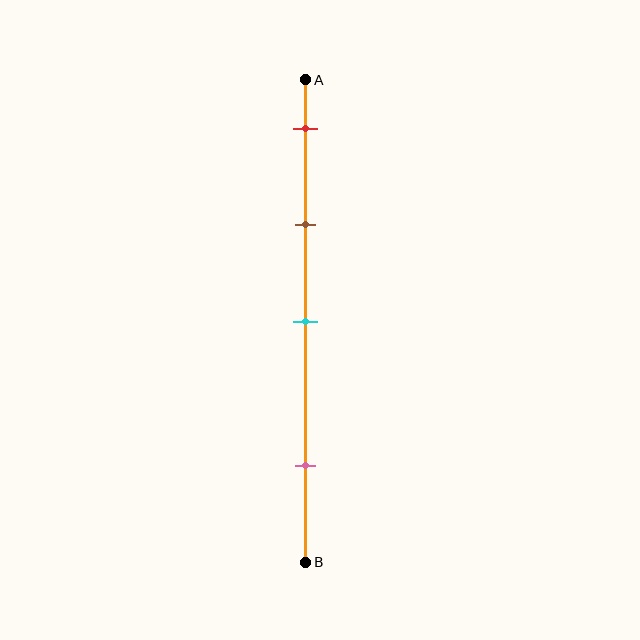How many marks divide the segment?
There are 4 marks dividing the segment.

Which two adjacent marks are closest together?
The red and brown marks are the closest adjacent pair.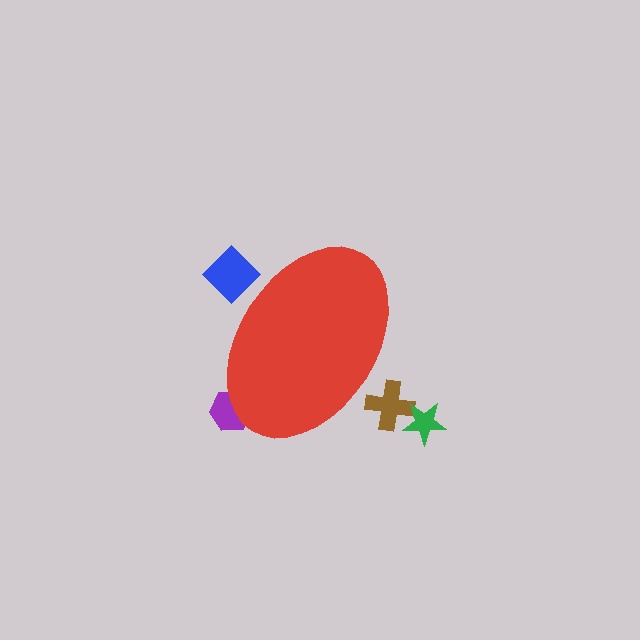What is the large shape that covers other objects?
A red ellipse.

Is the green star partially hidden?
No, the green star is fully visible.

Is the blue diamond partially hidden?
Yes, the blue diamond is partially hidden behind the red ellipse.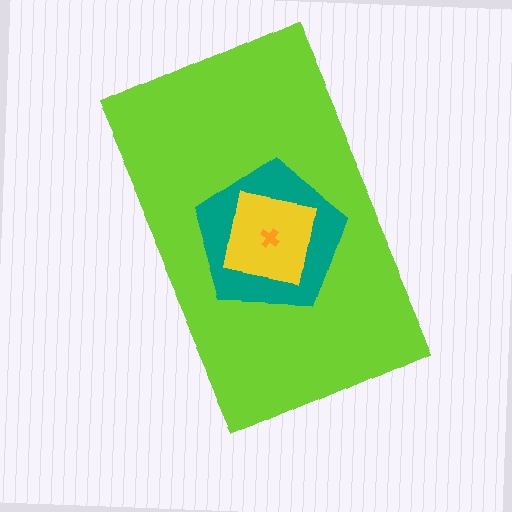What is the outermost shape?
The lime rectangle.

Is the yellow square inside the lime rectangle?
Yes.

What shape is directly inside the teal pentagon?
The yellow square.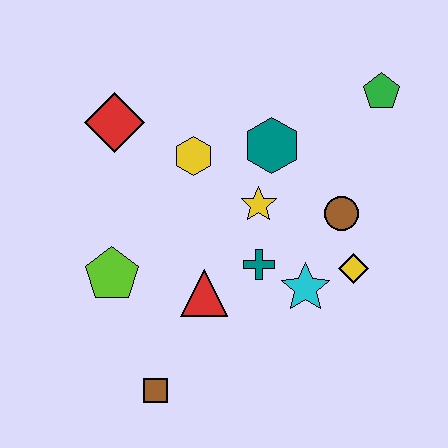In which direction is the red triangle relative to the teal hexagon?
The red triangle is below the teal hexagon.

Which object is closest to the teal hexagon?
The yellow star is closest to the teal hexagon.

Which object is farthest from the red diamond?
The yellow diamond is farthest from the red diamond.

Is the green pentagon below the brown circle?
No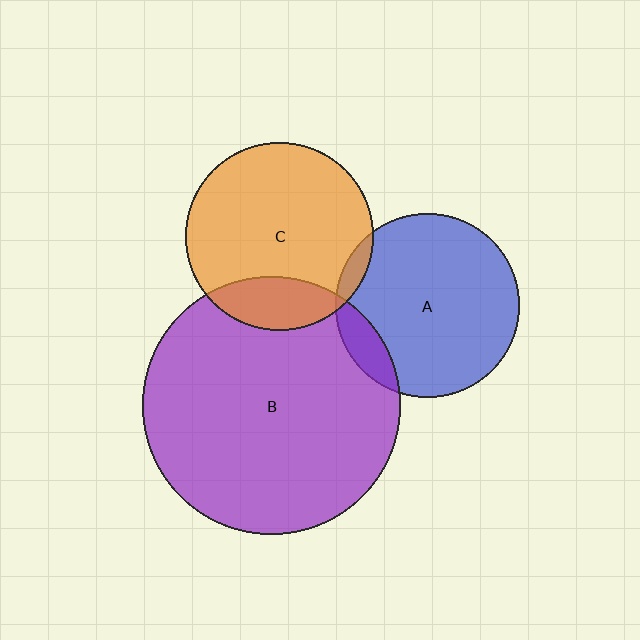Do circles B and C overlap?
Yes.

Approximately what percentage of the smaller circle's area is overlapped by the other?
Approximately 20%.